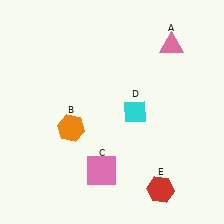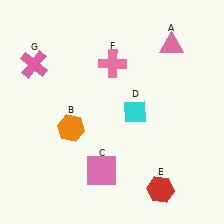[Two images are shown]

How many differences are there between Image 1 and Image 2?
There are 2 differences between the two images.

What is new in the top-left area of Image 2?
A pink cross (G) was added in the top-left area of Image 2.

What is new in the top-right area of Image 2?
A pink cross (F) was added in the top-right area of Image 2.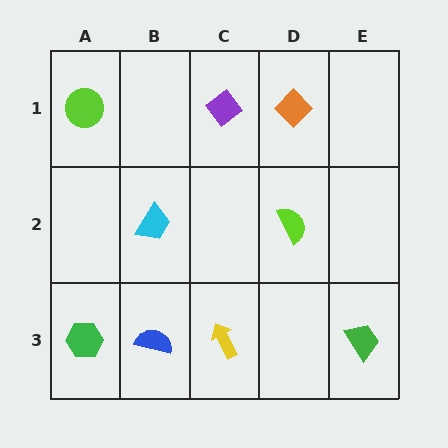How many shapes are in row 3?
4 shapes.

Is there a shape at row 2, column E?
No, that cell is empty.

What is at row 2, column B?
A cyan trapezoid.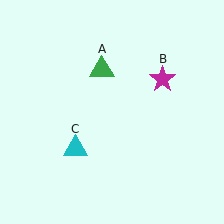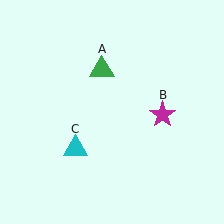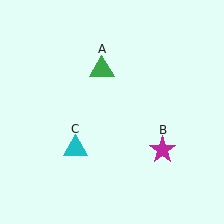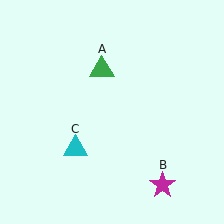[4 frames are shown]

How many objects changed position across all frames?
1 object changed position: magenta star (object B).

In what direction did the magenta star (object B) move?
The magenta star (object B) moved down.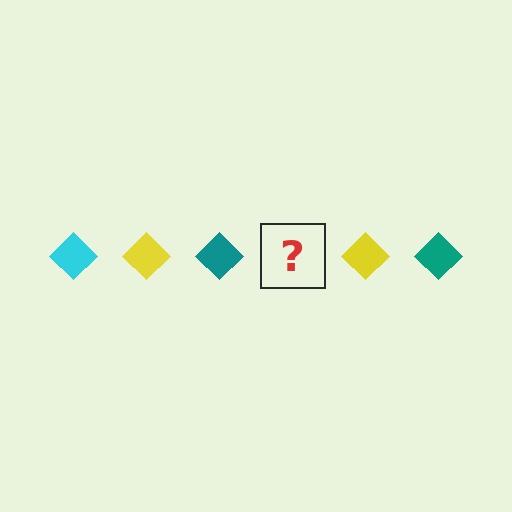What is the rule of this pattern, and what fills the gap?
The rule is that the pattern cycles through cyan, yellow, teal diamonds. The gap should be filled with a cyan diamond.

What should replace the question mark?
The question mark should be replaced with a cyan diamond.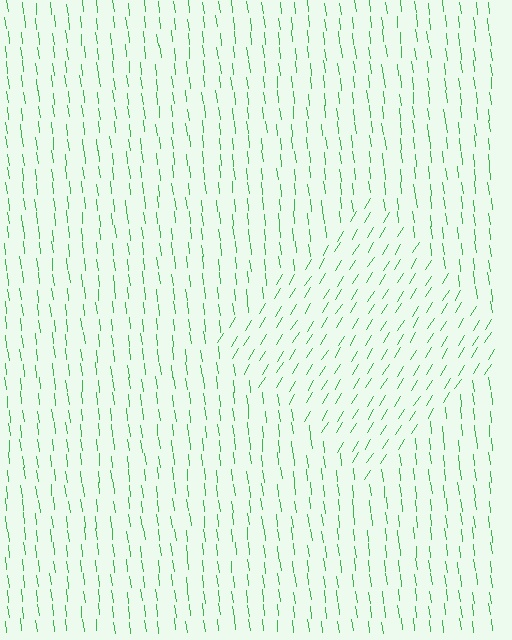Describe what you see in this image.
The image is filled with small green line segments. A diamond region in the image has lines oriented differently from the surrounding lines, creating a visible texture boundary.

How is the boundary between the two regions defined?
The boundary is defined purely by a change in line orientation (approximately 38 degrees difference). All lines are the same color and thickness.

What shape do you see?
I see a diamond.